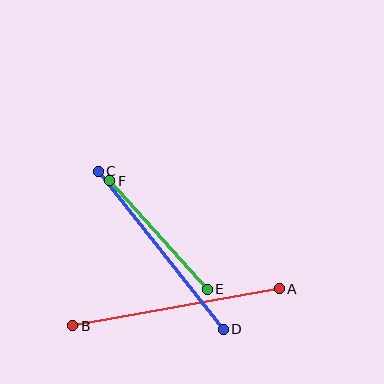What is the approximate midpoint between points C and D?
The midpoint is at approximately (161, 250) pixels.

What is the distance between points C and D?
The distance is approximately 201 pixels.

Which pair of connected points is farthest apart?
Points A and B are farthest apart.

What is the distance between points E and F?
The distance is approximately 146 pixels.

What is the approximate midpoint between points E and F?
The midpoint is at approximately (159, 235) pixels.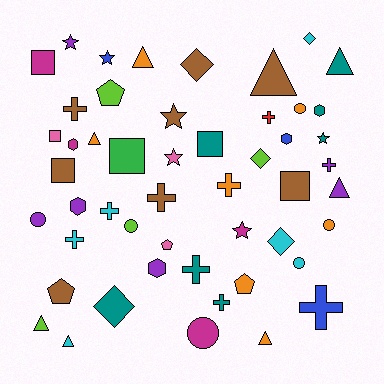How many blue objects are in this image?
There are 3 blue objects.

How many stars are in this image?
There are 6 stars.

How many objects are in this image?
There are 50 objects.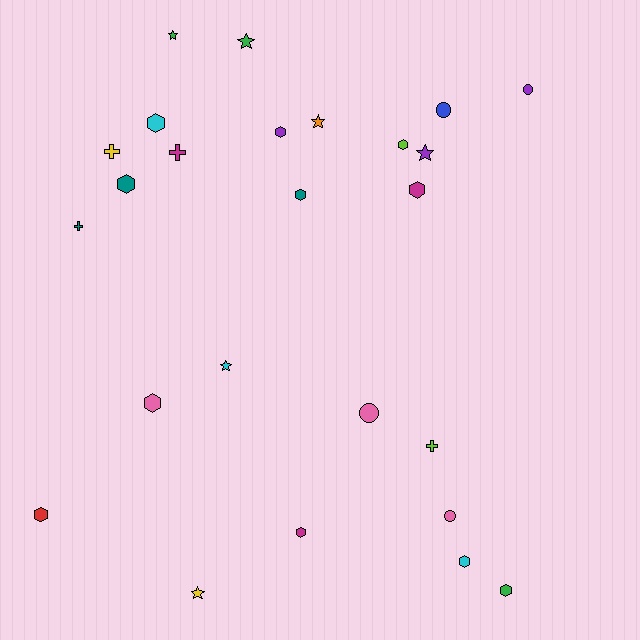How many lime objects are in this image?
There are 2 lime objects.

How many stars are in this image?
There are 6 stars.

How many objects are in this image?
There are 25 objects.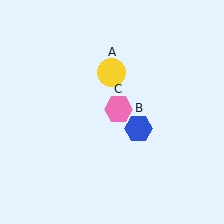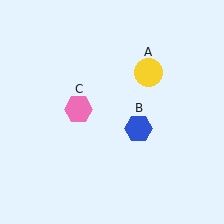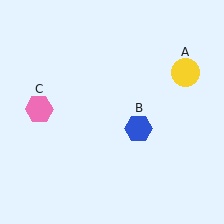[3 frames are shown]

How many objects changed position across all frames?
2 objects changed position: yellow circle (object A), pink hexagon (object C).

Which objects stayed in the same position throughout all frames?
Blue hexagon (object B) remained stationary.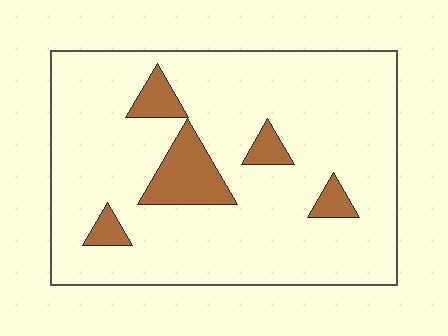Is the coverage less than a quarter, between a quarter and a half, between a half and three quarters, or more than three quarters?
Less than a quarter.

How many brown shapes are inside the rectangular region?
5.